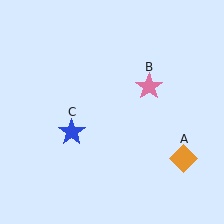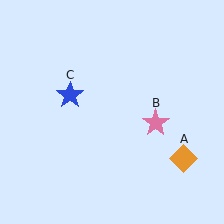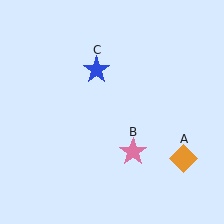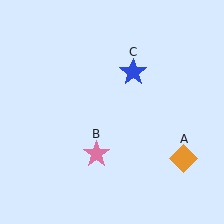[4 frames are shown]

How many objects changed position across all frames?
2 objects changed position: pink star (object B), blue star (object C).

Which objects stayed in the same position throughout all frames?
Orange diamond (object A) remained stationary.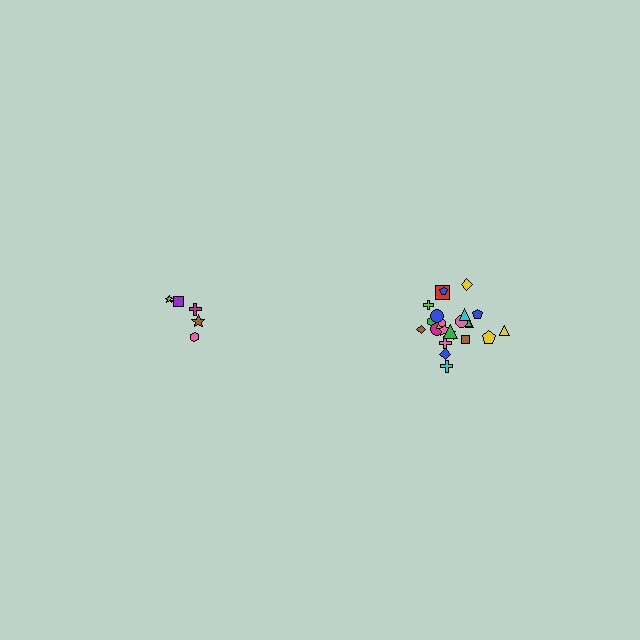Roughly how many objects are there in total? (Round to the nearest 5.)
Roughly 30 objects in total.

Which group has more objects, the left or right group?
The right group.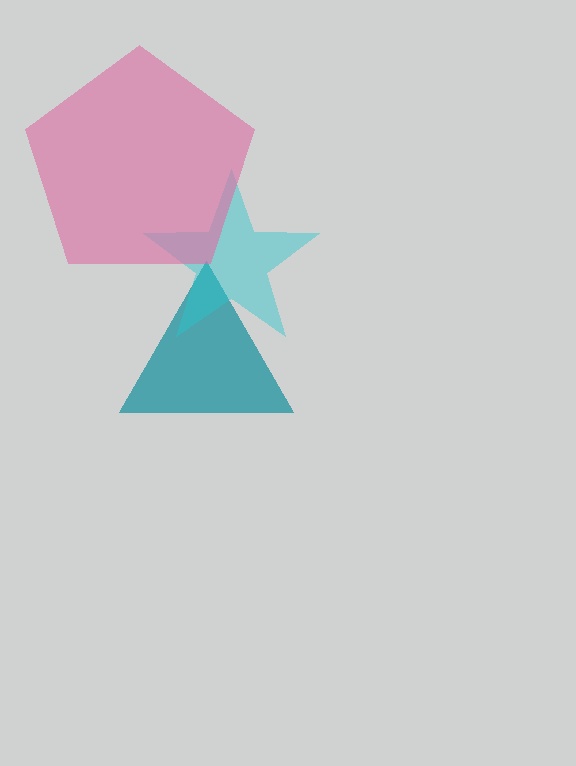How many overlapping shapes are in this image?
There are 3 overlapping shapes in the image.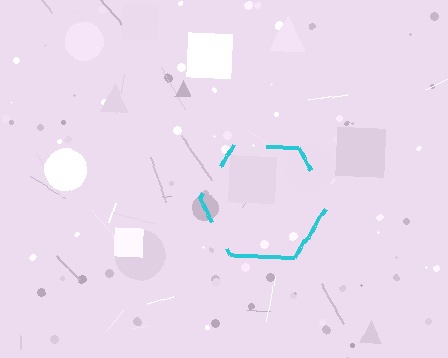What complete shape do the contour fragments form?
The contour fragments form a hexagon.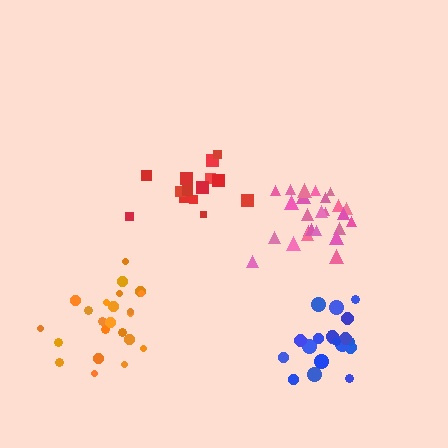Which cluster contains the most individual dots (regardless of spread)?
Pink (25).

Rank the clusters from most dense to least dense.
pink, orange, blue, red.